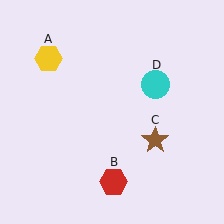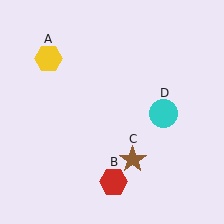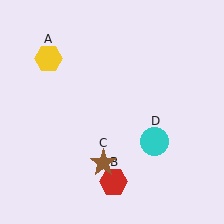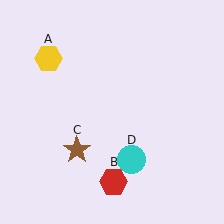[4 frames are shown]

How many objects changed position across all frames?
2 objects changed position: brown star (object C), cyan circle (object D).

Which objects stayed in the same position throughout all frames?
Yellow hexagon (object A) and red hexagon (object B) remained stationary.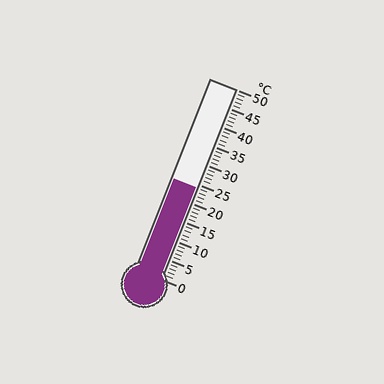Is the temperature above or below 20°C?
The temperature is above 20°C.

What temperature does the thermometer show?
The thermometer shows approximately 24°C.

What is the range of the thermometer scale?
The thermometer scale ranges from 0°C to 50°C.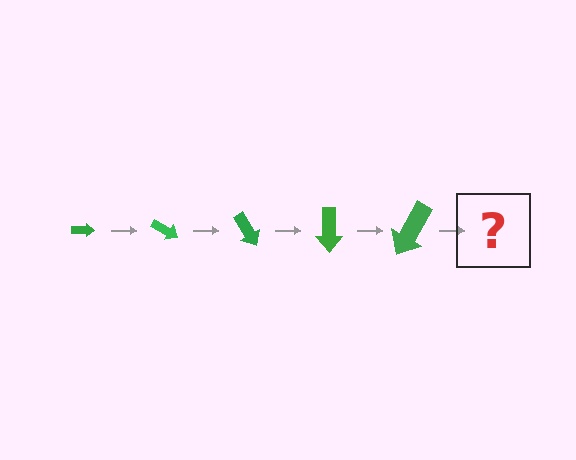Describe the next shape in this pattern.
It should be an arrow, larger than the previous one and rotated 150 degrees from the start.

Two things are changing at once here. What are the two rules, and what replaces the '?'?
The two rules are that the arrow grows larger each step and it rotates 30 degrees each step. The '?' should be an arrow, larger than the previous one and rotated 150 degrees from the start.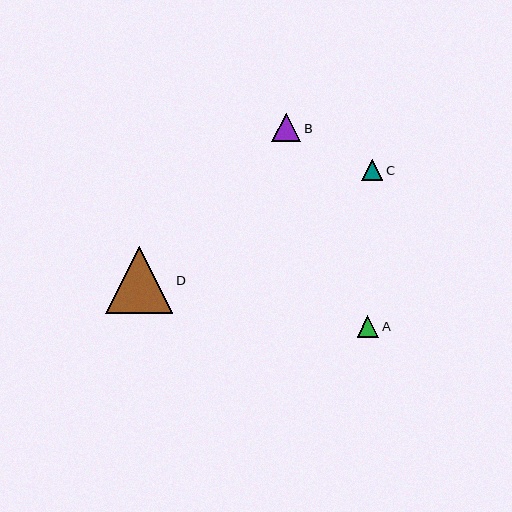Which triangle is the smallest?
Triangle C is the smallest with a size of approximately 21 pixels.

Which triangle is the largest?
Triangle D is the largest with a size of approximately 67 pixels.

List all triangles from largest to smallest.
From largest to smallest: D, B, A, C.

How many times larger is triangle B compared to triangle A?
Triangle B is approximately 1.3 times the size of triangle A.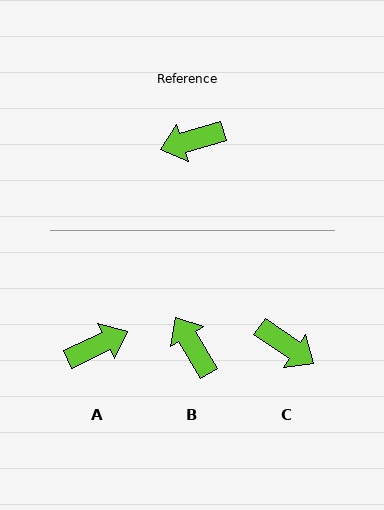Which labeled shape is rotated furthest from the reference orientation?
A, about 172 degrees away.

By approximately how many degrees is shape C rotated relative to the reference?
Approximately 129 degrees counter-clockwise.